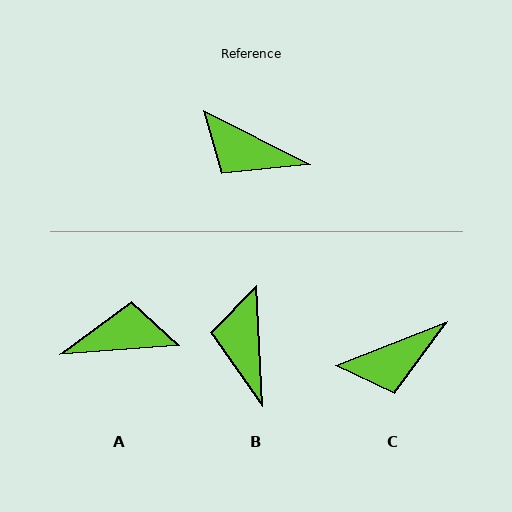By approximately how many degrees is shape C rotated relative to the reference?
Approximately 48 degrees counter-clockwise.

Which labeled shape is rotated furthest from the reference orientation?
A, about 149 degrees away.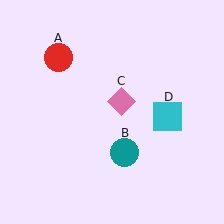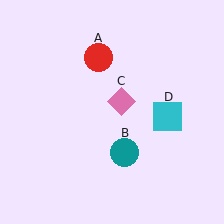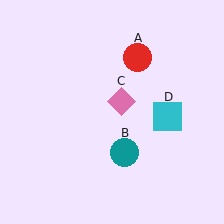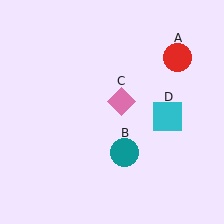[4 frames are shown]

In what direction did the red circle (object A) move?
The red circle (object A) moved right.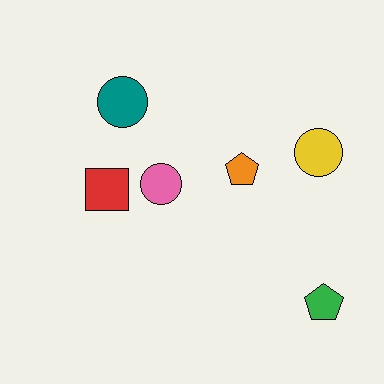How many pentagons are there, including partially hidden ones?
There are 2 pentagons.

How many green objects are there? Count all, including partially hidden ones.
There is 1 green object.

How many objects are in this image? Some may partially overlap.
There are 6 objects.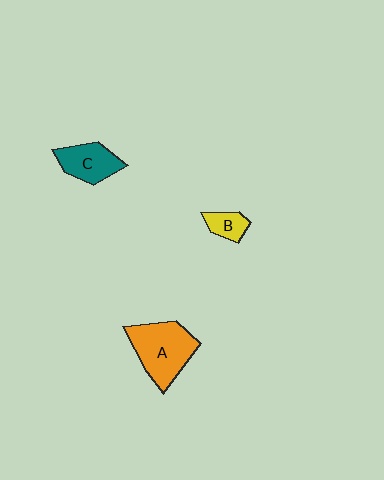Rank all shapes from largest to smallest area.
From largest to smallest: A (orange), C (teal), B (yellow).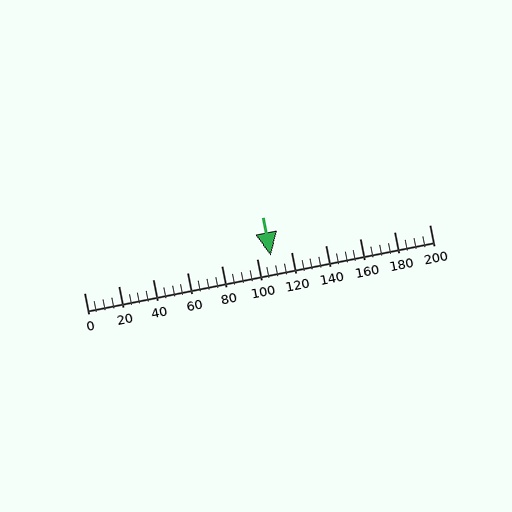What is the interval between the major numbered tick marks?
The major tick marks are spaced 20 units apart.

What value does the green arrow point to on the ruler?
The green arrow points to approximately 108.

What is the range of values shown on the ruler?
The ruler shows values from 0 to 200.